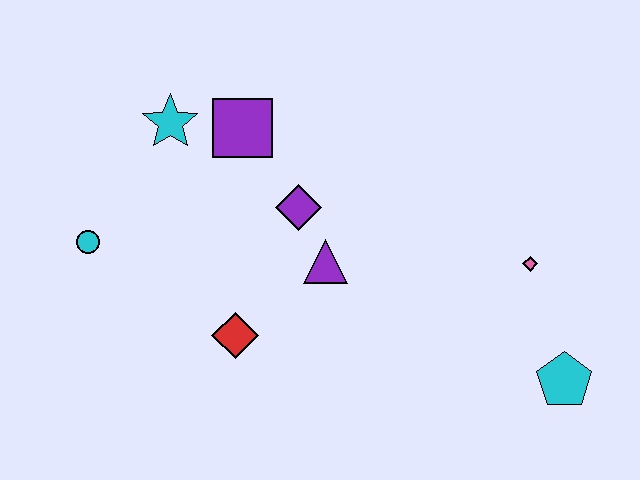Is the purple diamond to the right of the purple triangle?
No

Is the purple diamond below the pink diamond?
No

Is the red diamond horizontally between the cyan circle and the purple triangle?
Yes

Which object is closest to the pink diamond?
The cyan pentagon is closest to the pink diamond.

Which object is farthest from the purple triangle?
The cyan pentagon is farthest from the purple triangle.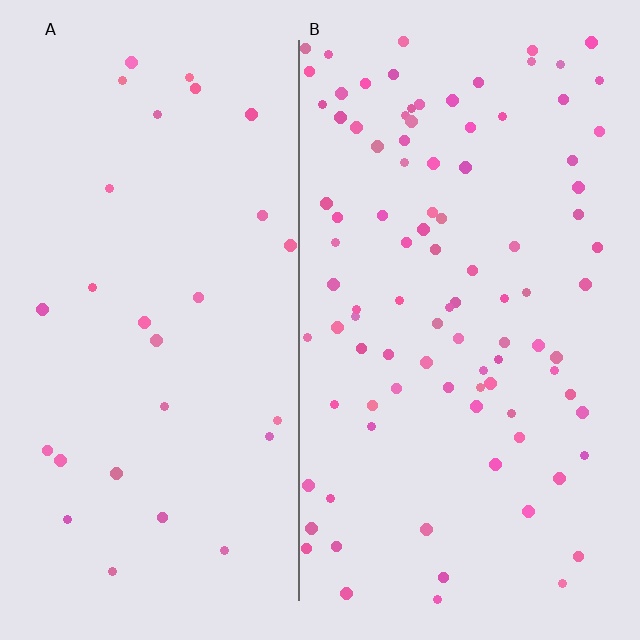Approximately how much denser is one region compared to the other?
Approximately 3.4× — region B over region A.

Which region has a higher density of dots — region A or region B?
B (the right).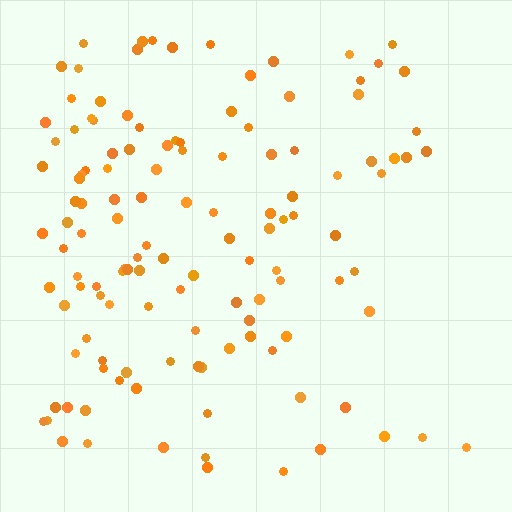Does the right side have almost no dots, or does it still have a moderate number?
Still a moderate number, just noticeably fewer than the left.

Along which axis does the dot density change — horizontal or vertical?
Horizontal.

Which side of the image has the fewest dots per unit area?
The right.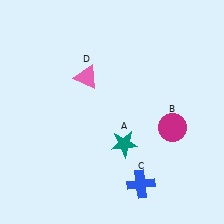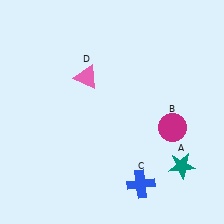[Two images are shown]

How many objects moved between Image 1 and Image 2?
1 object moved between the two images.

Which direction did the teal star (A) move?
The teal star (A) moved right.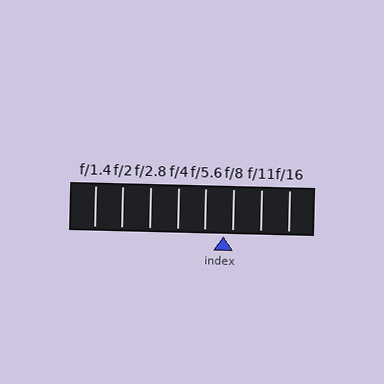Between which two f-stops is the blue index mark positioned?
The index mark is between f/5.6 and f/8.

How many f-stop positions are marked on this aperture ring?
There are 8 f-stop positions marked.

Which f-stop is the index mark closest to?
The index mark is closest to f/8.